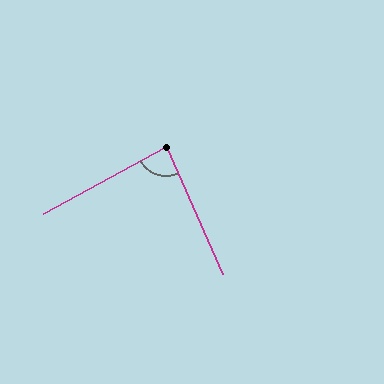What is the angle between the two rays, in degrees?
Approximately 85 degrees.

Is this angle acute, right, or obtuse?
It is approximately a right angle.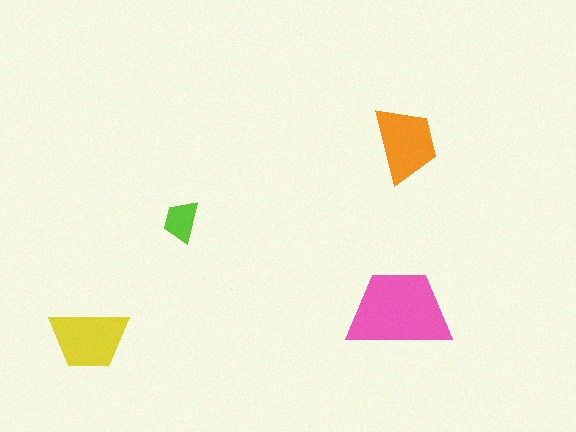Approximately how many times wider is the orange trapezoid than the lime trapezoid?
About 2 times wider.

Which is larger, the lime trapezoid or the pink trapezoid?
The pink one.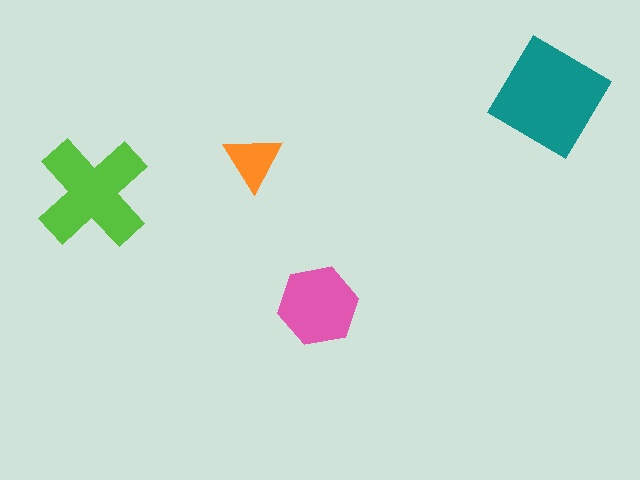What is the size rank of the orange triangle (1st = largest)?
4th.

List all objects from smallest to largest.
The orange triangle, the pink hexagon, the lime cross, the teal diamond.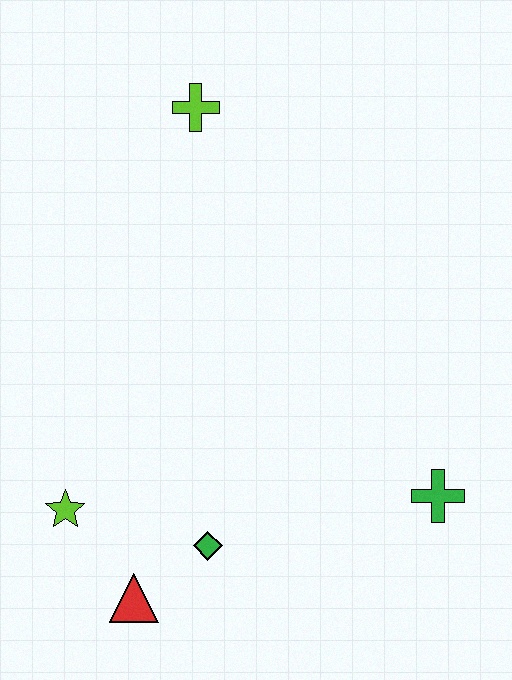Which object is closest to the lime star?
The red triangle is closest to the lime star.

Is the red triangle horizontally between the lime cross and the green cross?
No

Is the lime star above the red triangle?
Yes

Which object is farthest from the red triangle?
The lime cross is farthest from the red triangle.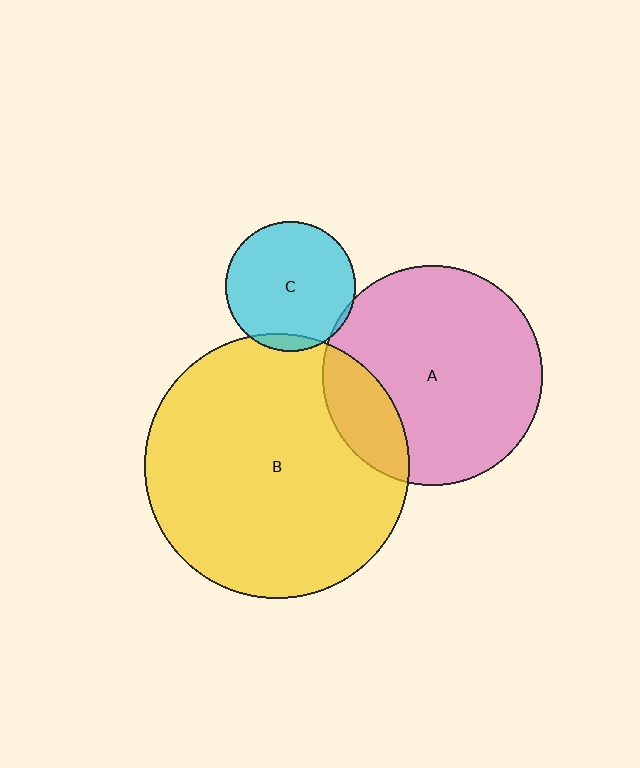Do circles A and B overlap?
Yes.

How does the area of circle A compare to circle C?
Approximately 2.9 times.